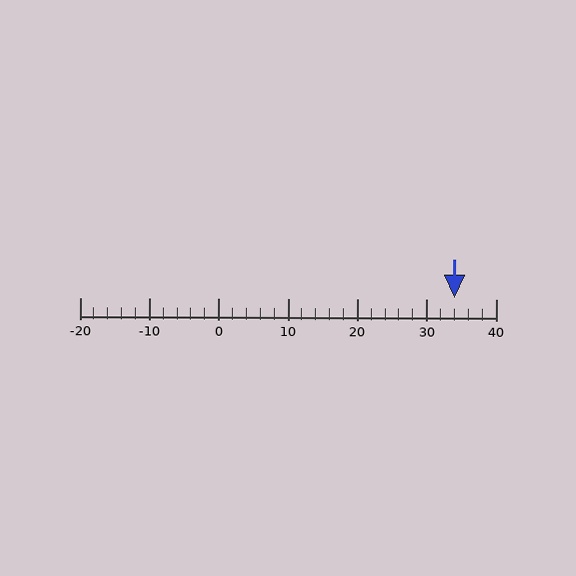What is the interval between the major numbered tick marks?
The major tick marks are spaced 10 units apart.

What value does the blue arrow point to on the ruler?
The blue arrow points to approximately 34.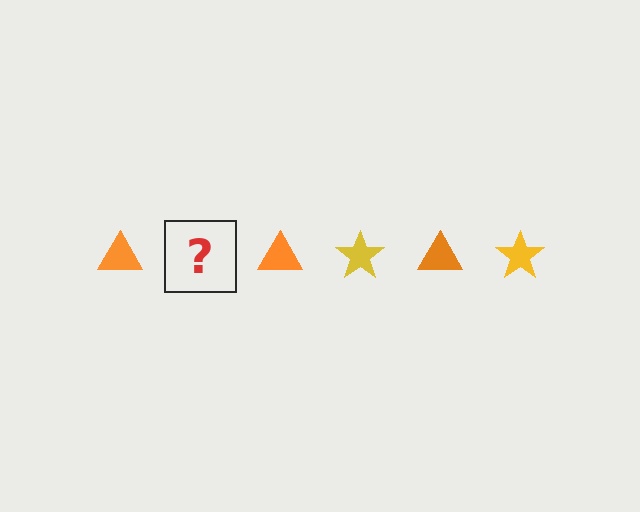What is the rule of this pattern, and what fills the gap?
The rule is that the pattern alternates between orange triangle and yellow star. The gap should be filled with a yellow star.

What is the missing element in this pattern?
The missing element is a yellow star.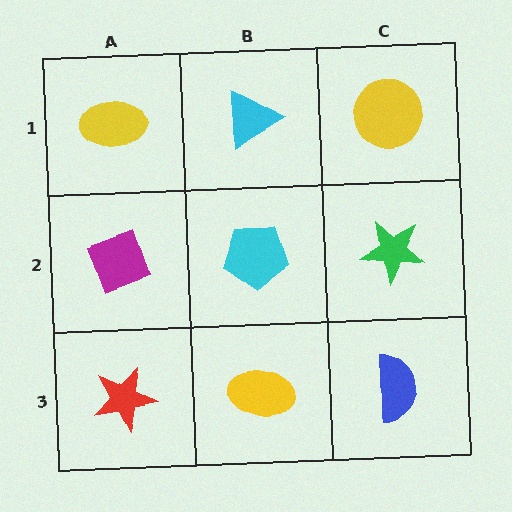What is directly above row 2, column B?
A cyan triangle.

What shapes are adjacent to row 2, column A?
A yellow ellipse (row 1, column A), a red star (row 3, column A), a cyan pentagon (row 2, column B).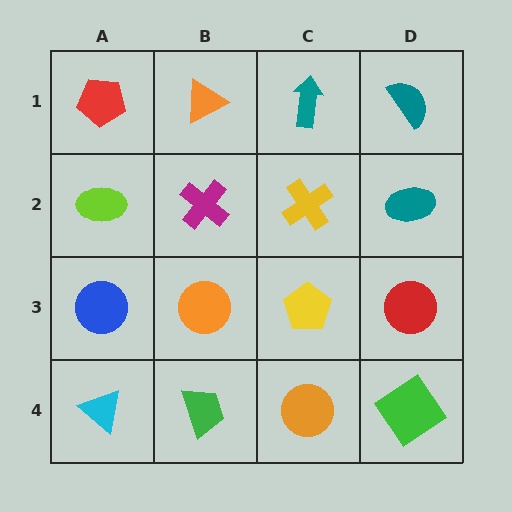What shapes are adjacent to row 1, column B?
A magenta cross (row 2, column B), a red pentagon (row 1, column A), a teal arrow (row 1, column C).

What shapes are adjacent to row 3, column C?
A yellow cross (row 2, column C), an orange circle (row 4, column C), an orange circle (row 3, column B), a red circle (row 3, column D).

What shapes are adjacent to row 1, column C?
A yellow cross (row 2, column C), an orange triangle (row 1, column B), a teal semicircle (row 1, column D).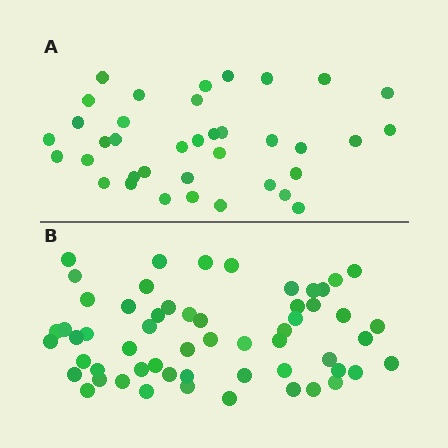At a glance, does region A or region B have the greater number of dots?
Region B (the bottom region) has more dots.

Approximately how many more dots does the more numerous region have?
Region B has approximately 20 more dots than region A.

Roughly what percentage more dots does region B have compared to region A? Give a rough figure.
About 55% more.